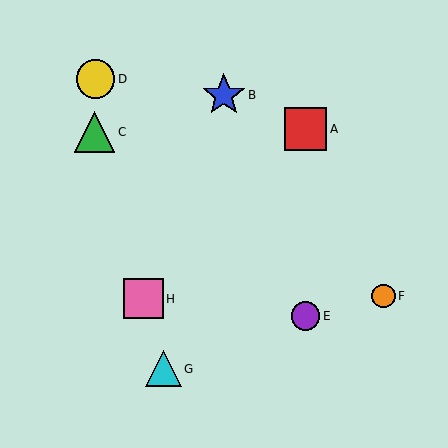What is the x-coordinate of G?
Object G is at x≈163.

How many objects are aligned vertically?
2 objects (A, E) are aligned vertically.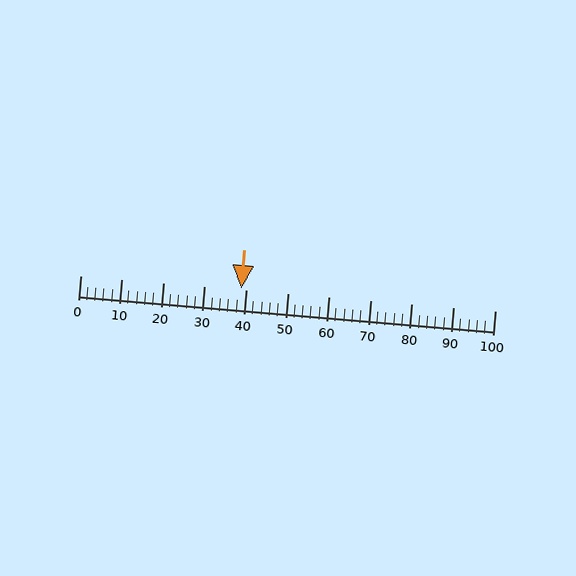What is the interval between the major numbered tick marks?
The major tick marks are spaced 10 units apart.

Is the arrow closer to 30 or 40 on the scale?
The arrow is closer to 40.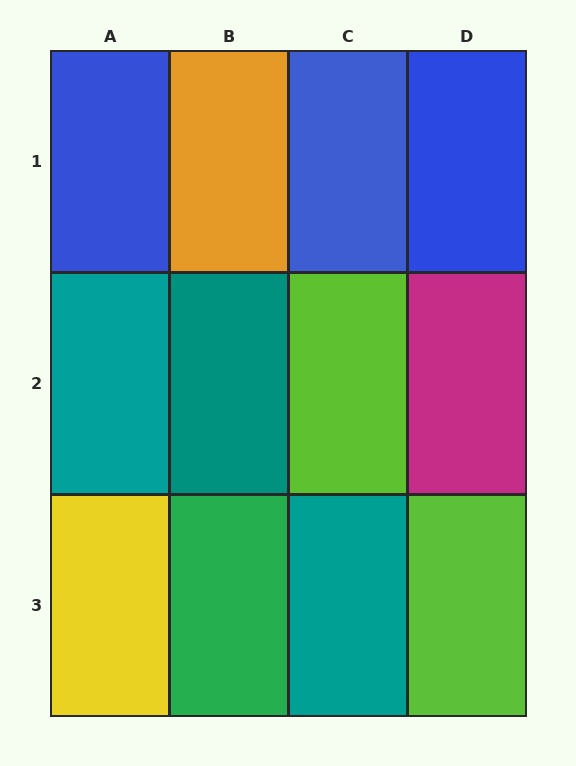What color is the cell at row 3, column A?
Yellow.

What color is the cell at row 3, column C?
Teal.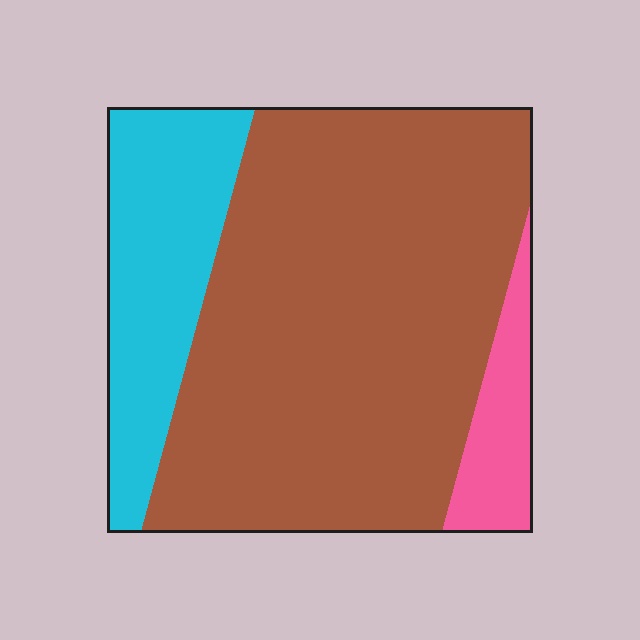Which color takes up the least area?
Pink, at roughly 10%.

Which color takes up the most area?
Brown, at roughly 70%.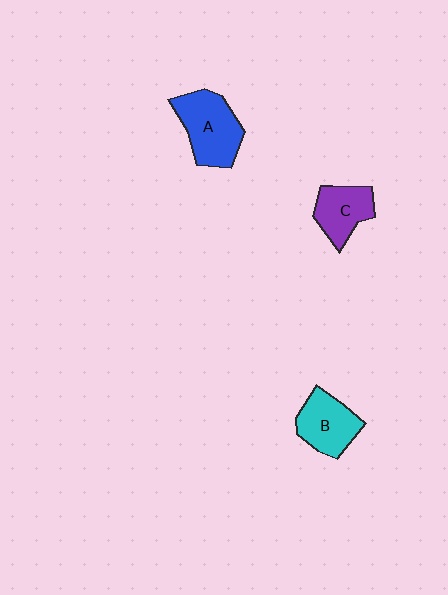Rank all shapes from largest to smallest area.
From largest to smallest: A (blue), B (cyan), C (purple).